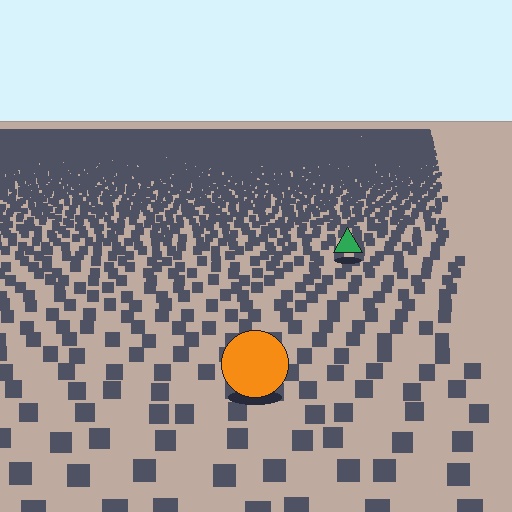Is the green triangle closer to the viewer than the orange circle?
No. The orange circle is closer — you can tell from the texture gradient: the ground texture is coarser near it.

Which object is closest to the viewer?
The orange circle is closest. The texture marks near it are larger and more spread out.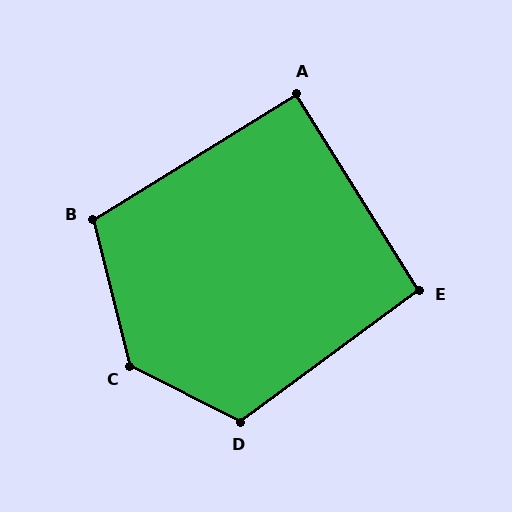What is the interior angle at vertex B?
Approximately 107 degrees (obtuse).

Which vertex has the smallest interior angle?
A, at approximately 90 degrees.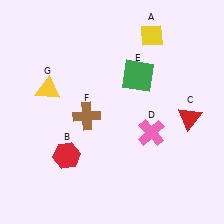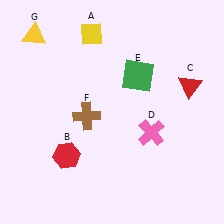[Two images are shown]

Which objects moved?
The objects that moved are: the yellow diamond (A), the red triangle (C), the yellow triangle (G).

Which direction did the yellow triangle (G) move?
The yellow triangle (G) moved up.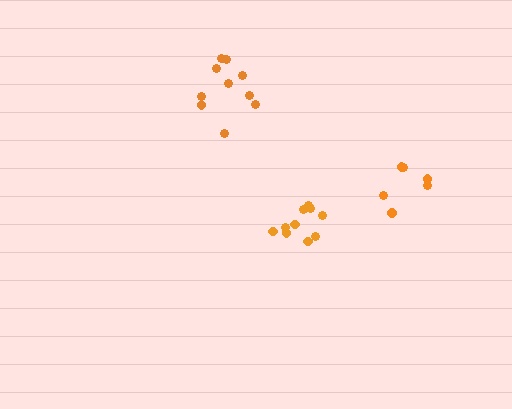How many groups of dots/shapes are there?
There are 3 groups.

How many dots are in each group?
Group 1: 10 dots, Group 2: 10 dots, Group 3: 6 dots (26 total).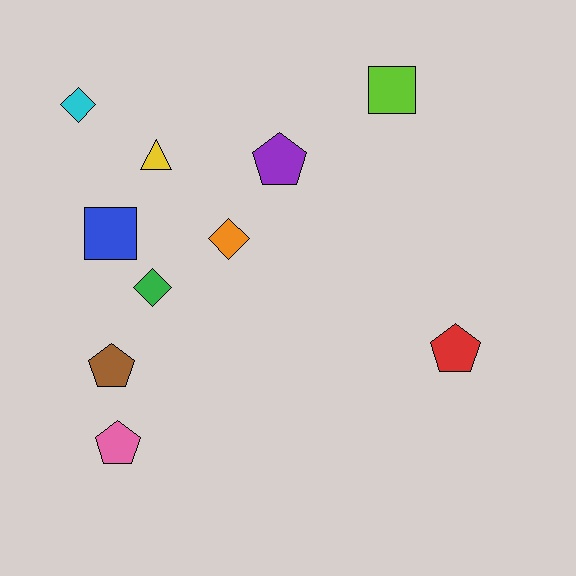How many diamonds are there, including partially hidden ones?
There are 3 diamonds.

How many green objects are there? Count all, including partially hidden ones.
There is 1 green object.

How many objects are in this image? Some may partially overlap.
There are 10 objects.